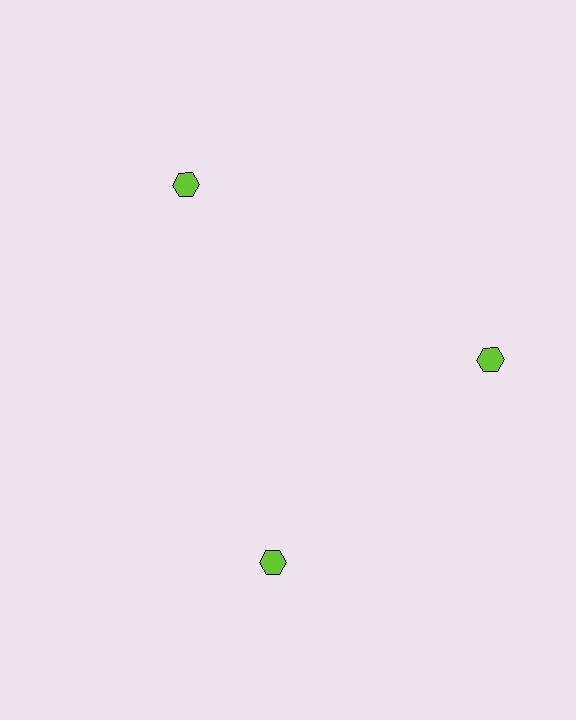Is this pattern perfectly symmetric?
No. The 3 lime hexagons are arranged in a ring, but one element near the 7 o'clock position is rotated out of alignment along the ring, breaking the 3-fold rotational symmetry.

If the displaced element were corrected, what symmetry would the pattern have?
It would have 3-fold rotational symmetry — the pattern would map onto itself every 120 degrees.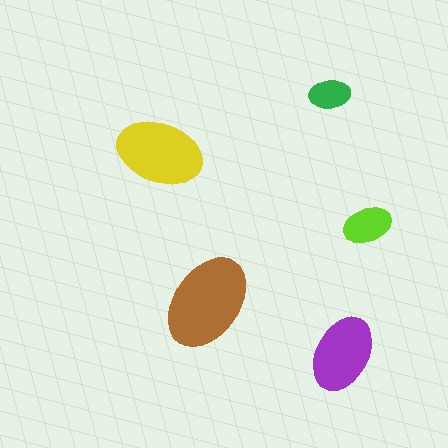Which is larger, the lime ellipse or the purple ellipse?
The purple one.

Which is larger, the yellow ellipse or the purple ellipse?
The yellow one.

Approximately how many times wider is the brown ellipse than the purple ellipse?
About 1.5 times wider.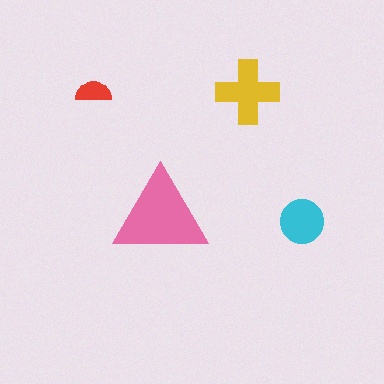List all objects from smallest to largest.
The red semicircle, the cyan circle, the yellow cross, the pink triangle.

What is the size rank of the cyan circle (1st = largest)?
3rd.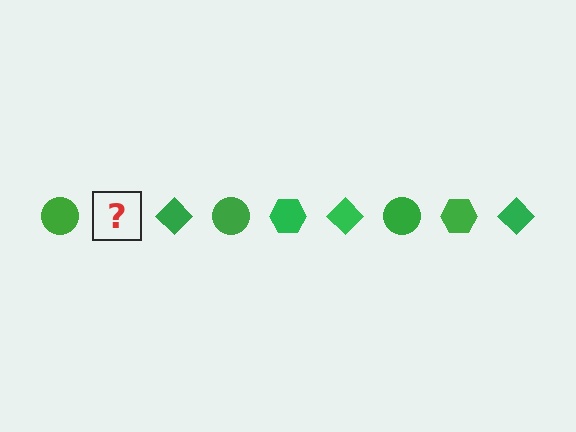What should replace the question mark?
The question mark should be replaced with a green hexagon.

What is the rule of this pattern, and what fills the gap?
The rule is that the pattern cycles through circle, hexagon, diamond shapes in green. The gap should be filled with a green hexagon.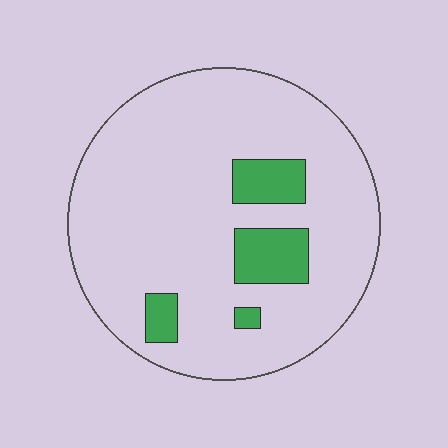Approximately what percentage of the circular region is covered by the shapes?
Approximately 15%.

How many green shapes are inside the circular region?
4.